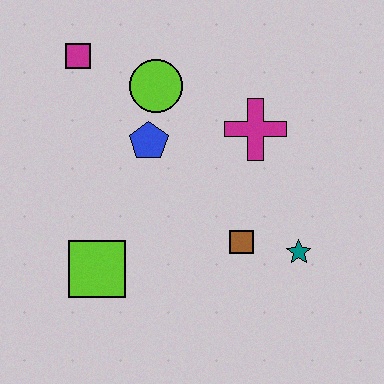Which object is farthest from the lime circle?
The teal star is farthest from the lime circle.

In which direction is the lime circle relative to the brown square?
The lime circle is above the brown square.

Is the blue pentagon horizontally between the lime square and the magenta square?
No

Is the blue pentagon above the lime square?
Yes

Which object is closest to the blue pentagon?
The lime circle is closest to the blue pentagon.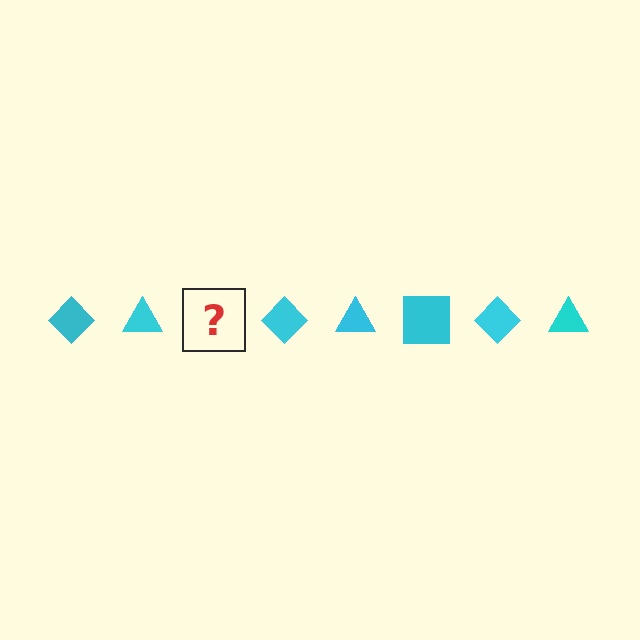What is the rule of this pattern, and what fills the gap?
The rule is that the pattern cycles through diamond, triangle, square shapes in cyan. The gap should be filled with a cyan square.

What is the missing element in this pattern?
The missing element is a cyan square.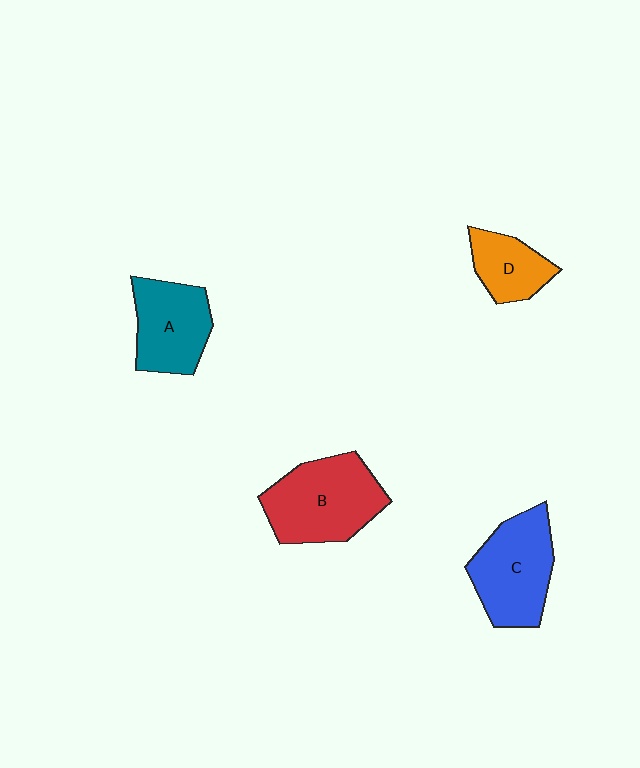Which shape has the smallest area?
Shape D (orange).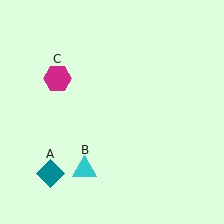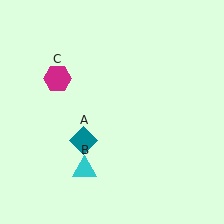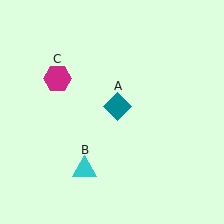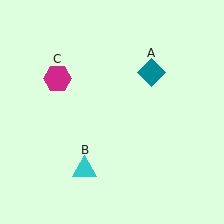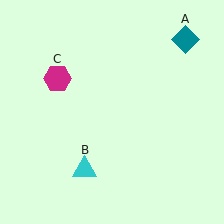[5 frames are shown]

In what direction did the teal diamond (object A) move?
The teal diamond (object A) moved up and to the right.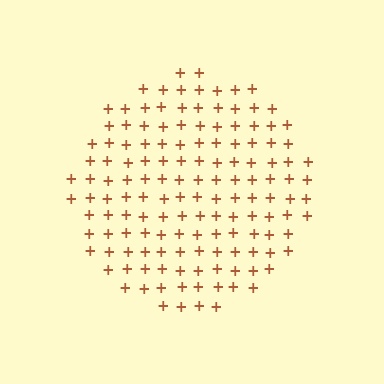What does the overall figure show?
The overall figure shows a circle.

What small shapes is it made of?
It is made of small plus signs.